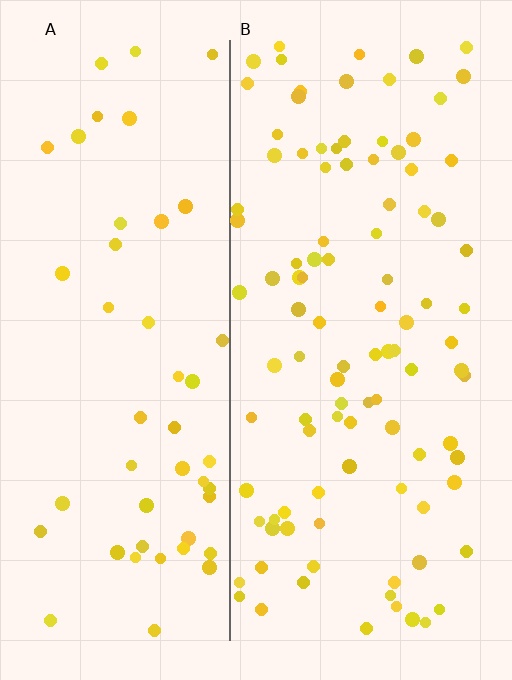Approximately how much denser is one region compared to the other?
Approximately 2.0× — region B over region A.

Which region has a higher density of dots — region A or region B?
B (the right).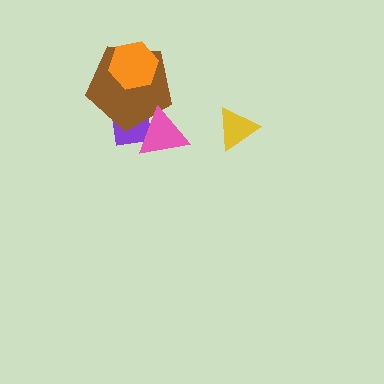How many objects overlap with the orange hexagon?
1 object overlaps with the orange hexagon.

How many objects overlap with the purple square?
2 objects overlap with the purple square.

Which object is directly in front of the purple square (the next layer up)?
The brown pentagon is directly in front of the purple square.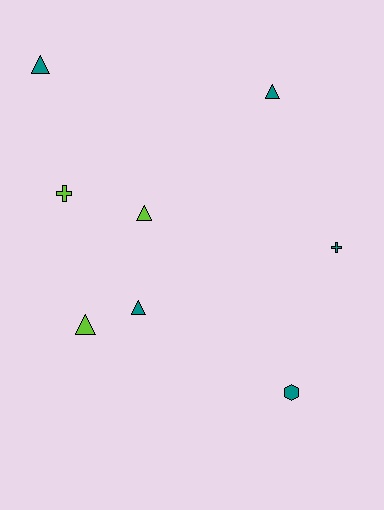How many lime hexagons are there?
There are no lime hexagons.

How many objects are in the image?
There are 8 objects.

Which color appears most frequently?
Teal, with 5 objects.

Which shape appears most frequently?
Triangle, with 5 objects.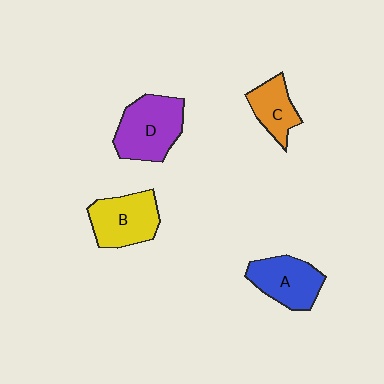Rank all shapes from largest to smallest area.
From largest to smallest: D (purple), B (yellow), A (blue), C (orange).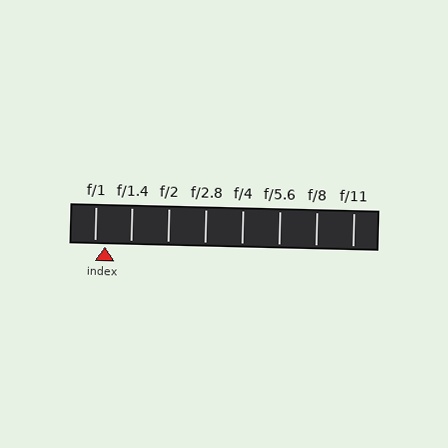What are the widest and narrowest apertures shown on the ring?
The widest aperture shown is f/1 and the narrowest is f/11.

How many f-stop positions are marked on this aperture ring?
There are 8 f-stop positions marked.